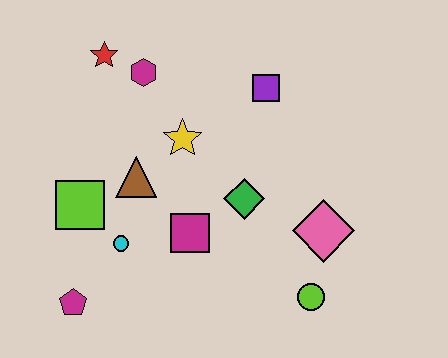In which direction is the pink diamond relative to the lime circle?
The pink diamond is above the lime circle.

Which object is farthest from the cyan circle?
The purple square is farthest from the cyan circle.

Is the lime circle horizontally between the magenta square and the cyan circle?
No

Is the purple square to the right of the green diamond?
Yes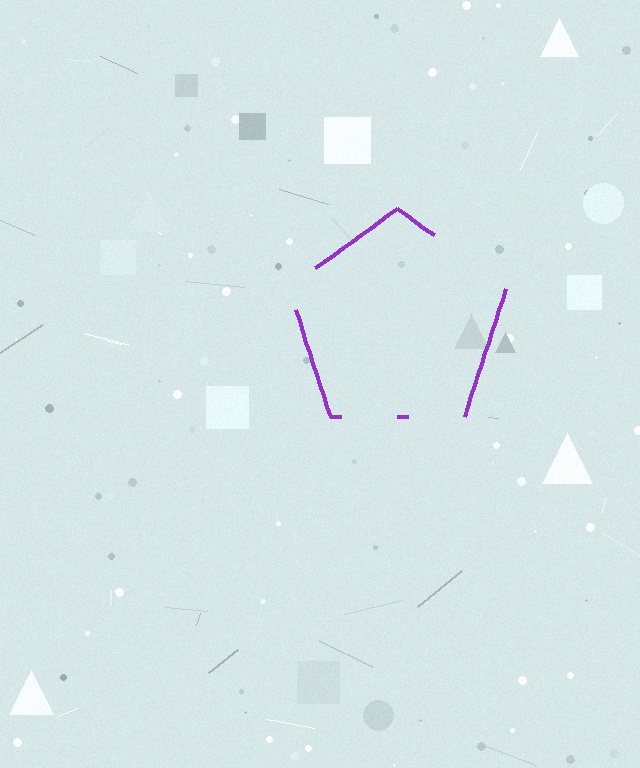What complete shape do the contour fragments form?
The contour fragments form a pentagon.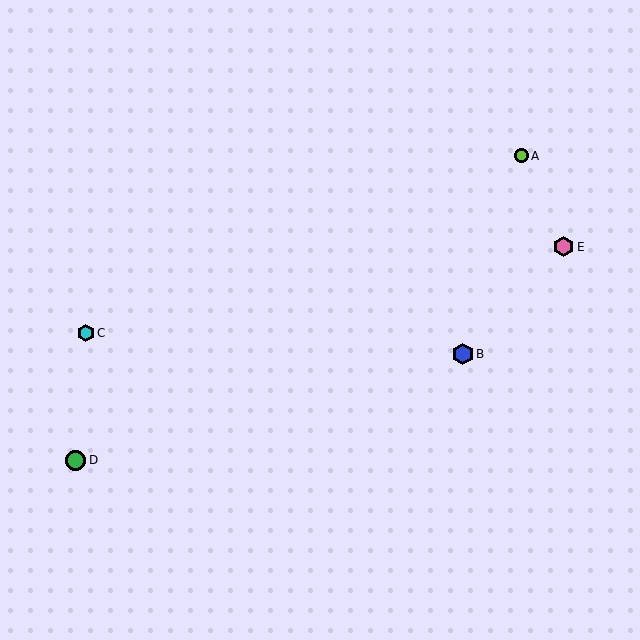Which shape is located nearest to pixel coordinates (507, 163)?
The lime circle (labeled A) at (521, 156) is nearest to that location.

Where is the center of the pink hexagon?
The center of the pink hexagon is at (564, 247).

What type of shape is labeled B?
Shape B is a blue hexagon.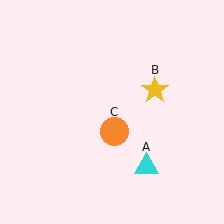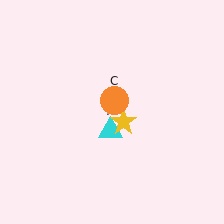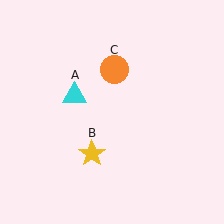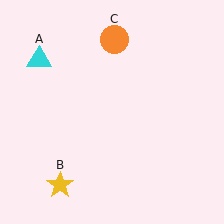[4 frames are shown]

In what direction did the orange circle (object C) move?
The orange circle (object C) moved up.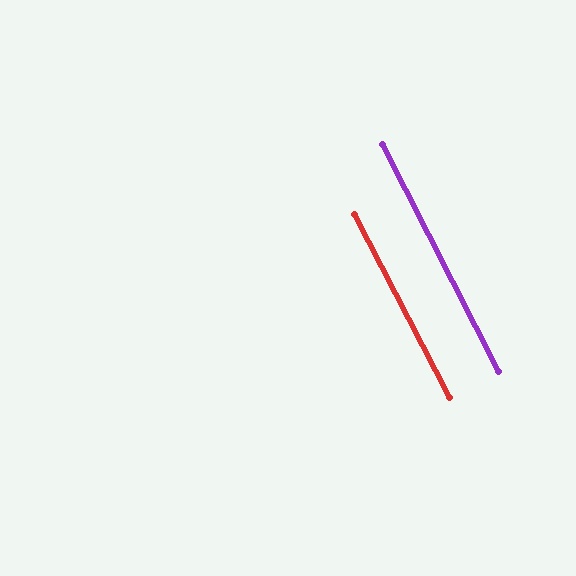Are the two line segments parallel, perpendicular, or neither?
Parallel — their directions differ by only 0.5°.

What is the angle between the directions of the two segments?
Approximately 1 degree.